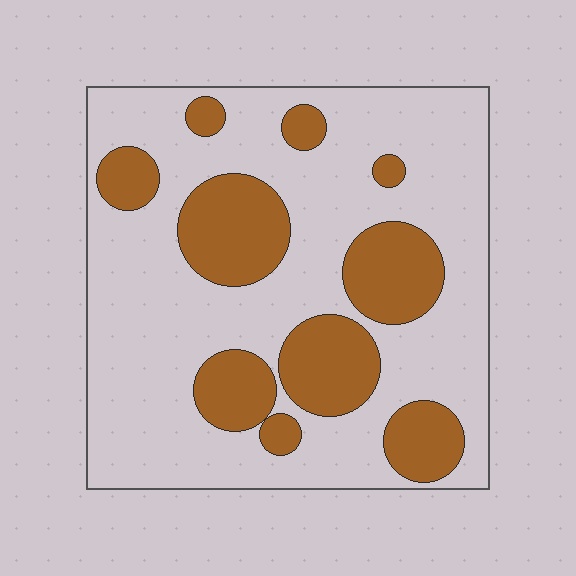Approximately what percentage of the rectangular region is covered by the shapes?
Approximately 30%.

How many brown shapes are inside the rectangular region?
10.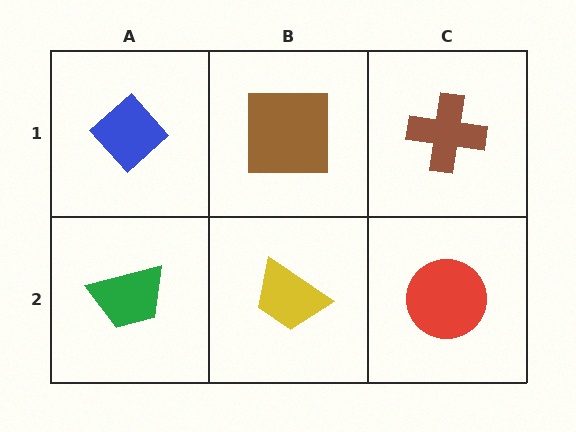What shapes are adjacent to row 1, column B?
A yellow trapezoid (row 2, column B), a blue diamond (row 1, column A), a brown cross (row 1, column C).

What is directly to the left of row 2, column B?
A green trapezoid.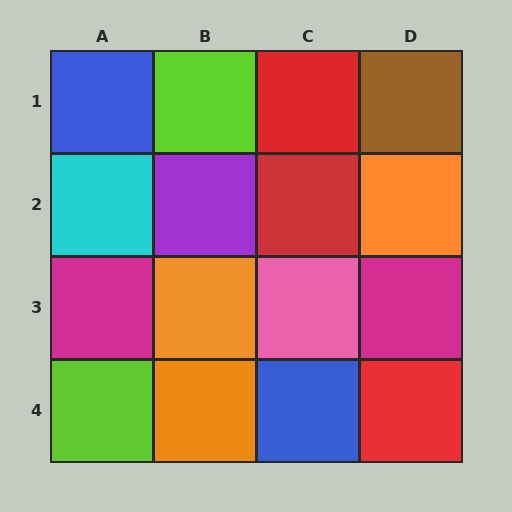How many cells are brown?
1 cell is brown.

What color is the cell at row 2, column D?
Orange.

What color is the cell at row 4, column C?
Blue.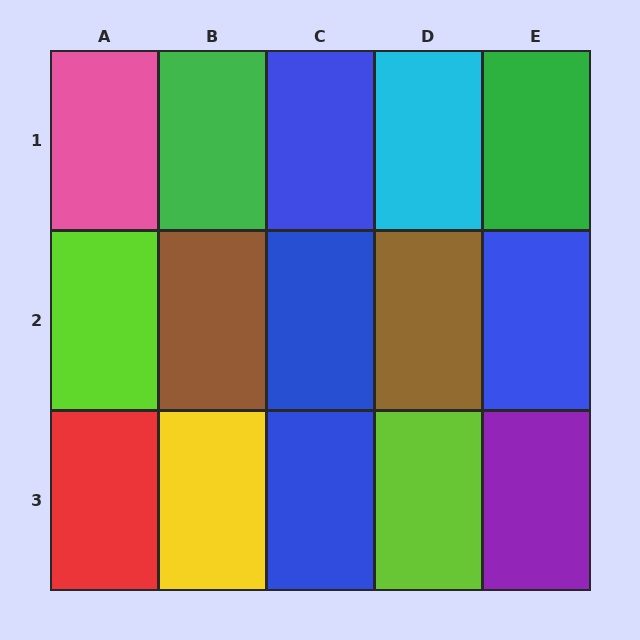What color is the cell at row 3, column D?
Lime.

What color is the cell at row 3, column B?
Yellow.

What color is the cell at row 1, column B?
Green.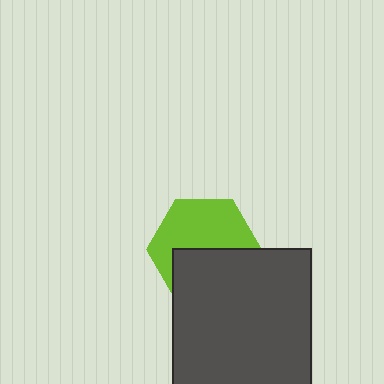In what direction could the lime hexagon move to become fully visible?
The lime hexagon could move up. That would shift it out from behind the dark gray square entirely.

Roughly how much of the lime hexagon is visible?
About half of it is visible (roughly 54%).